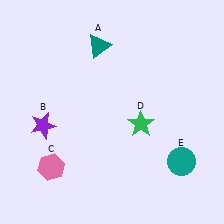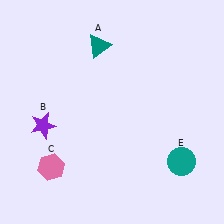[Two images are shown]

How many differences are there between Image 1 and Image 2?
There is 1 difference between the two images.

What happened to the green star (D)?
The green star (D) was removed in Image 2. It was in the bottom-right area of Image 1.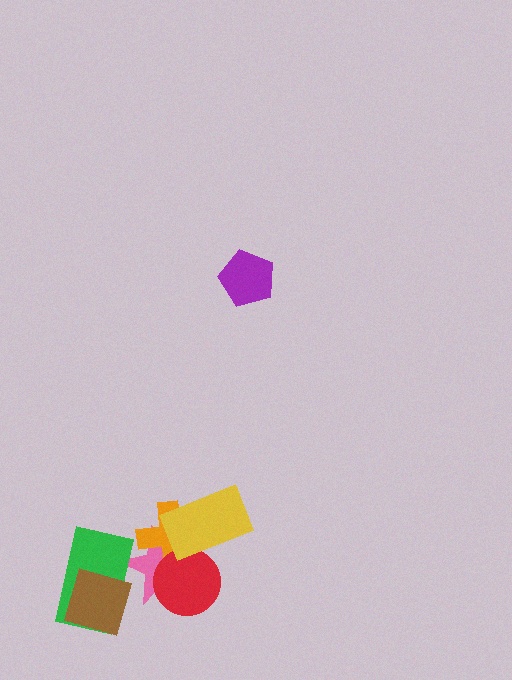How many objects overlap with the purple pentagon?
0 objects overlap with the purple pentagon.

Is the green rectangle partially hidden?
Yes, it is partially covered by another shape.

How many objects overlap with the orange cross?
3 objects overlap with the orange cross.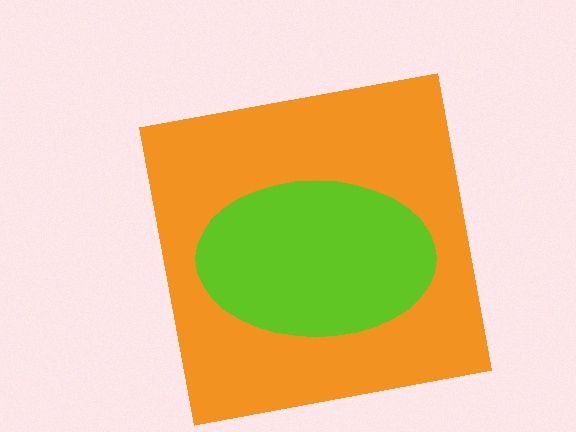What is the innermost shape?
The lime ellipse.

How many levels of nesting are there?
2.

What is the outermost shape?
The orange square.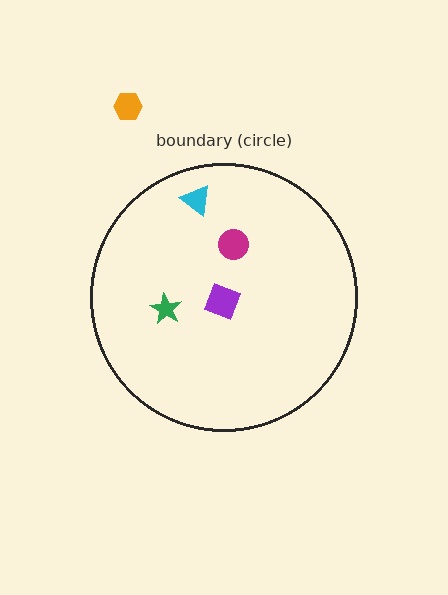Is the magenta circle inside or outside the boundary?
Inside.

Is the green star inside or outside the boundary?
Inside.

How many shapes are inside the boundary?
4 inside, 1 outside.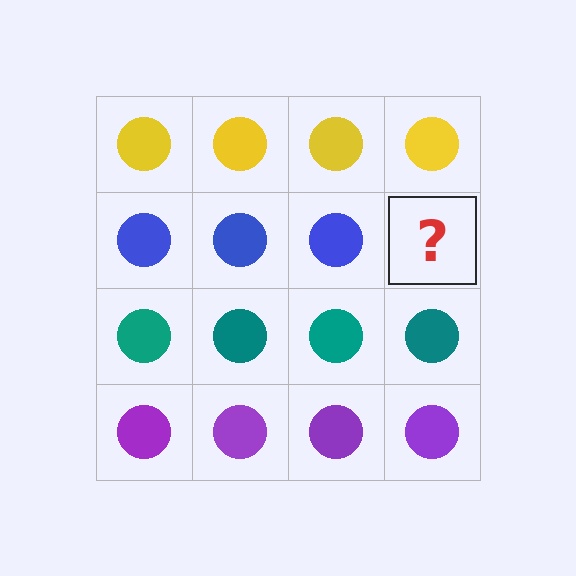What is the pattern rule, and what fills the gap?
The rule is that each row has a consistent color. The gap should be filled with a blue circle.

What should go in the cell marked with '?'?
The missing cell should contain a blue circle.